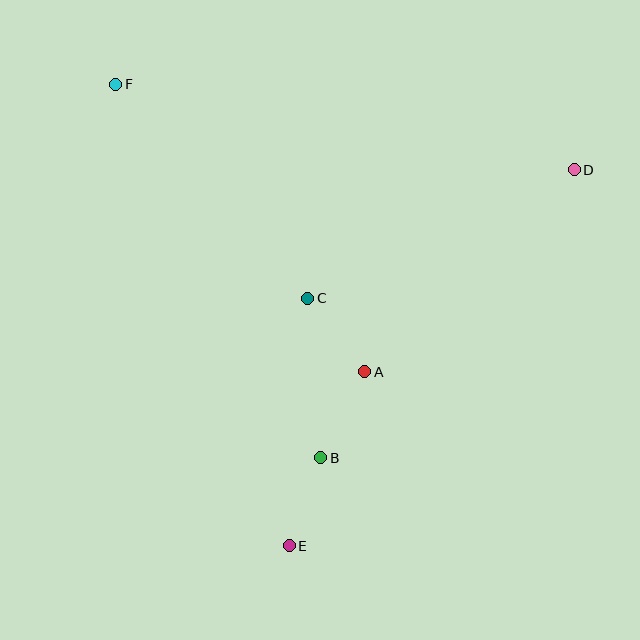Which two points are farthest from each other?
Points E and F are farthest from each other.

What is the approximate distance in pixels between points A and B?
The distance between A and B is approximately 96 pixels.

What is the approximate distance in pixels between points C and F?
The distance between C and F is approximately 287 pixels.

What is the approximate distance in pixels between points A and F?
The distance between A and F is approximately 380 pixels.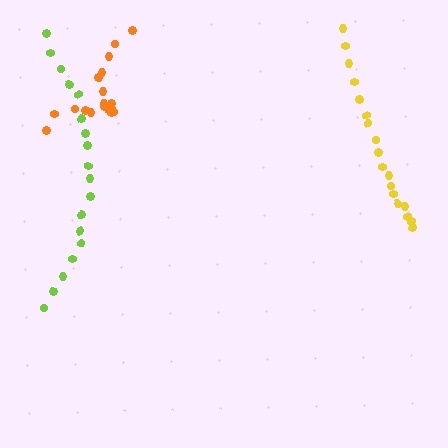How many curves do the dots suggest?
There are 3 distinct paths.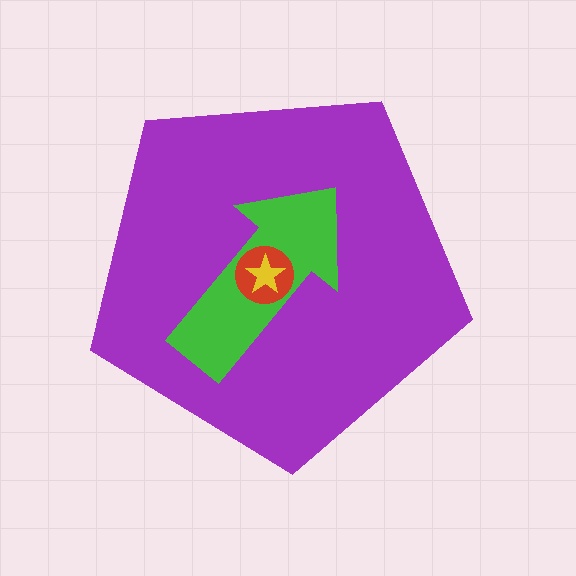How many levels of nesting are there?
4.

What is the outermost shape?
The purple pentagon.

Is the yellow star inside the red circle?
Yes.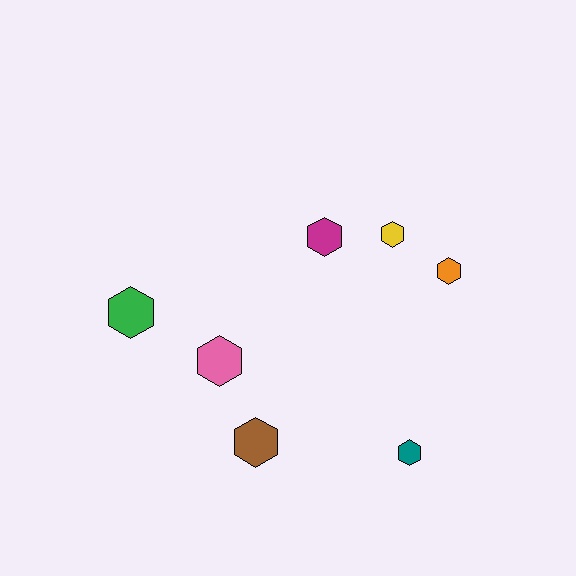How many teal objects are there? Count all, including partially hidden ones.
There is 1 teal object.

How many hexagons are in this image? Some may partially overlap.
There are 7 hexagons.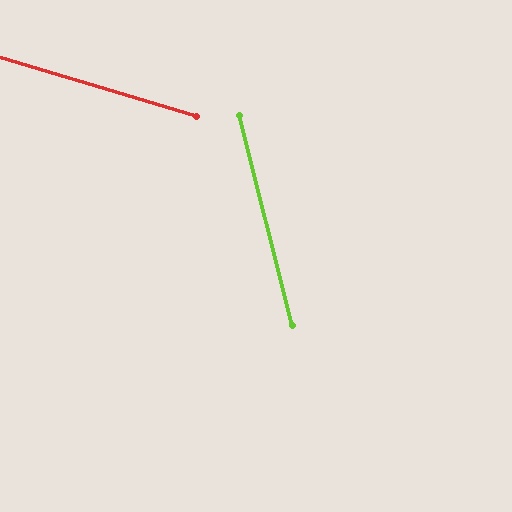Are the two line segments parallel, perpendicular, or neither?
Neither parallel nor perpendicular — they differ by about 59°.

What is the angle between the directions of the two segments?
Approximately 59 degrees.